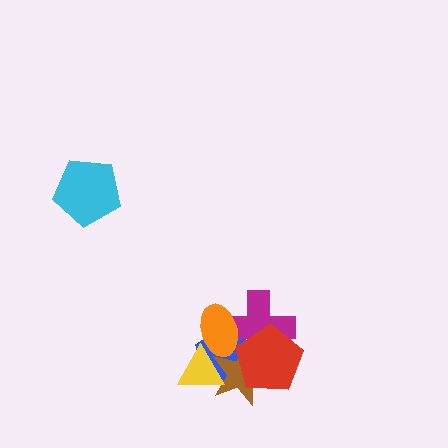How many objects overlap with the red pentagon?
3 objects overlap with the red pentagon.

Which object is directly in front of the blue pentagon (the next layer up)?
The magenta cross is directly in front of the blue pentagon.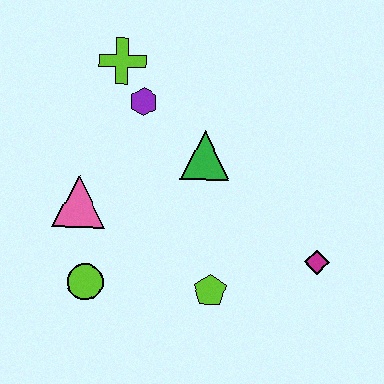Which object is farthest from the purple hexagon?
The magenta diamond is farthest from the purple hexagon.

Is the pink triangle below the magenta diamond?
No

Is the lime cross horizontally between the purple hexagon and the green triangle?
No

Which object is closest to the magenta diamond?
The lime pentagon is closest to the magenta diamond.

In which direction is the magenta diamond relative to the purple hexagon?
The magenta diamond is to the right of the purple hexagon.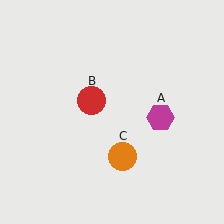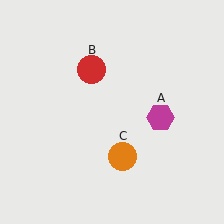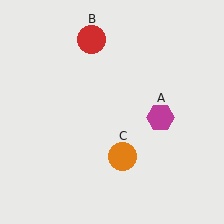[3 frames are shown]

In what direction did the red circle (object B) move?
The red circle (object B) moved up.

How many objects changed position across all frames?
1 object changed position: red circle (object B).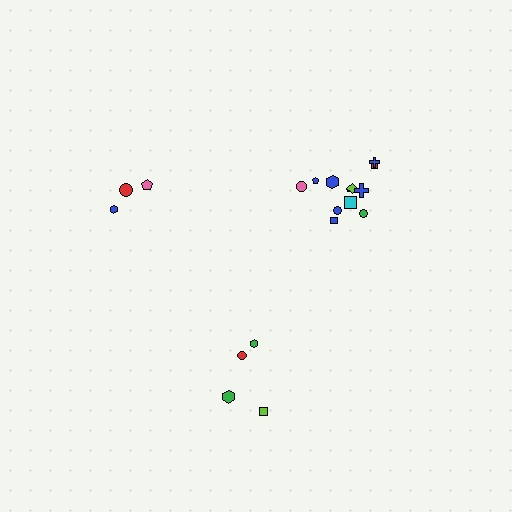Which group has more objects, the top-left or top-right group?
The top-right group.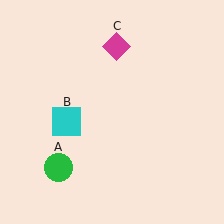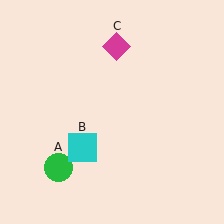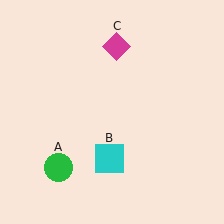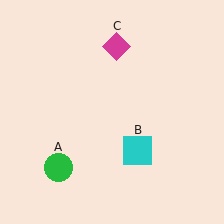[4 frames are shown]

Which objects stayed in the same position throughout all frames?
Green circle (object A) and magenta diamond (object C) remained stationary.